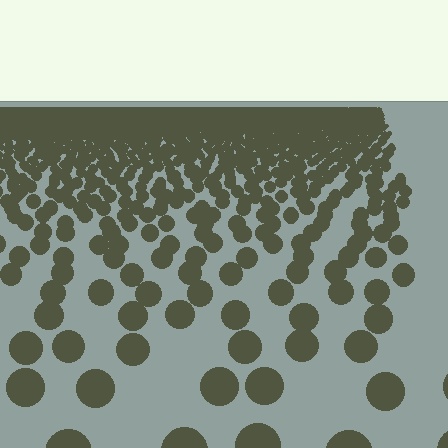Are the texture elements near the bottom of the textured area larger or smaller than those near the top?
Larger. Near the bottom, elements are closer to the viewer and appear at a bigger on-screen size.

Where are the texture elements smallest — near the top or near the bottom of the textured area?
Near the top.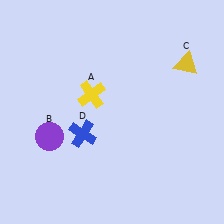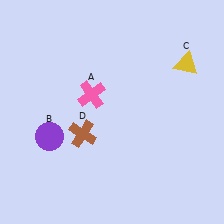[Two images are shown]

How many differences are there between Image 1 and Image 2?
There are 2 differences between the two images.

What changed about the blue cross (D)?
In Image 1, D is blue. In Image 2, it changed to brown.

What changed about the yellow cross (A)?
In Image 1, A is yellow. In Image 2, it changed to pink.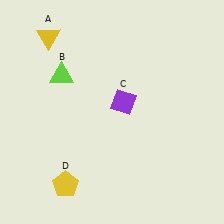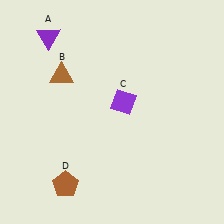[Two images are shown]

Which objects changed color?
A changed from yellow to purple. B changed from lime to brown. D changed from yellow to brown.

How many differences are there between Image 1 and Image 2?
There are 3 differences between the two images.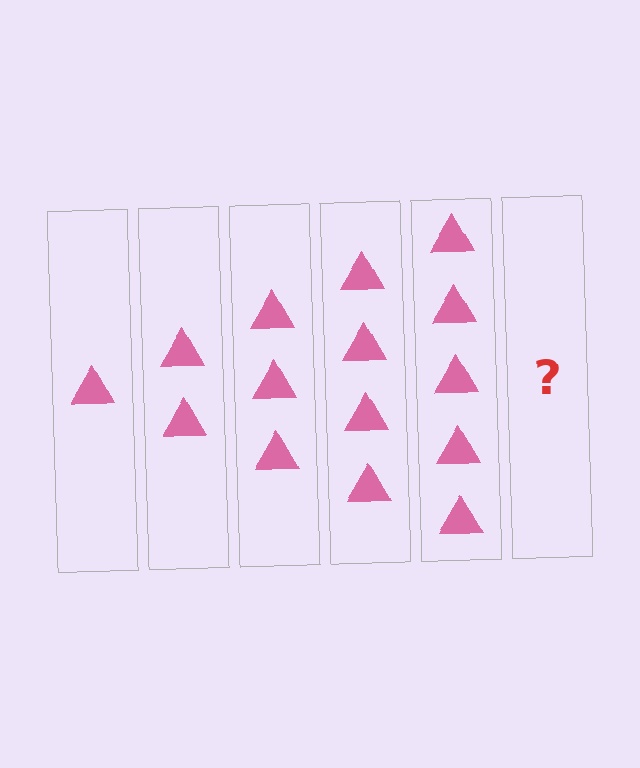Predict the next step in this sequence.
The next step is 6 triangles.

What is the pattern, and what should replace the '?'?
The pattern is that each step adds one more triangle. The '?' should be 6 triangles.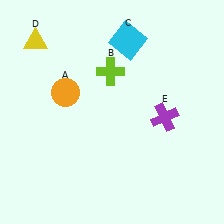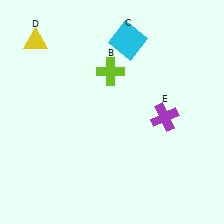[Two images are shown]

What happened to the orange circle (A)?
The orange circle (A) was removed in Image 2. It was in the top-left area of Image 1.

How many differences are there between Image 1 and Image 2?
There is 1 difference between the two images.